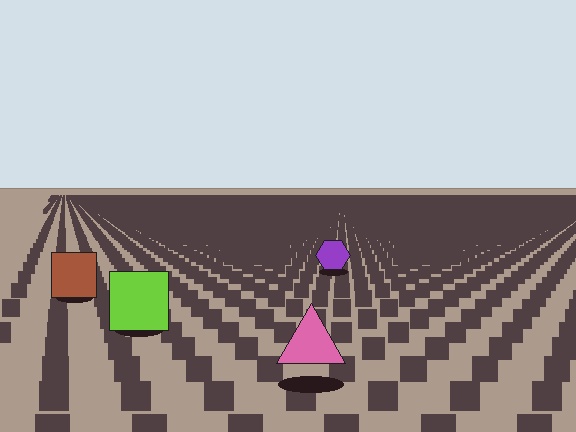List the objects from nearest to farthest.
From nearest to farthest: the pink triangle, the lime square, the brown square, the purple hexagon.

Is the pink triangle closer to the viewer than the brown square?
Yes. The pink triangle is closer — you can tell from the texture gradient: the ground texture is coarser near it.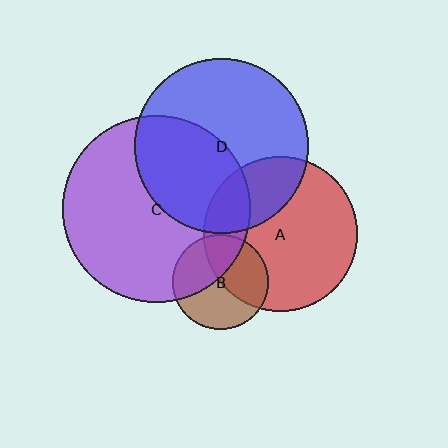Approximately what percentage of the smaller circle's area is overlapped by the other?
Approximately 25%.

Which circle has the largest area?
Circle C (purple).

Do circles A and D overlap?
Yes.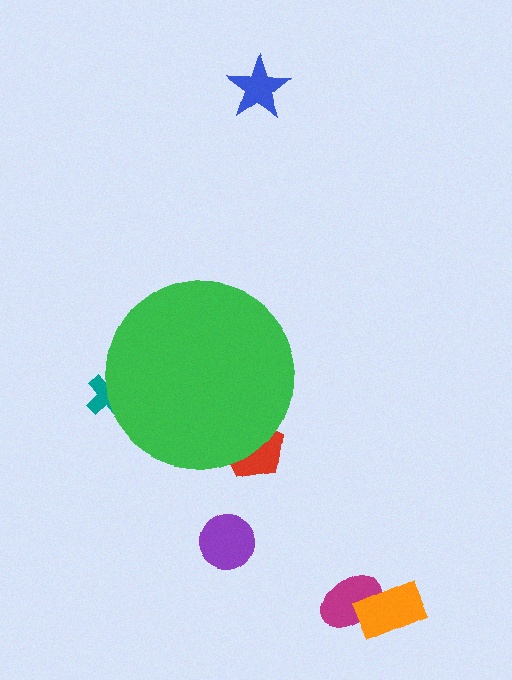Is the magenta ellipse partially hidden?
No, the magenta ellipse is fully visible.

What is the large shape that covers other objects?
A green circle.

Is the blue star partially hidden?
No, the blue star is fully visible.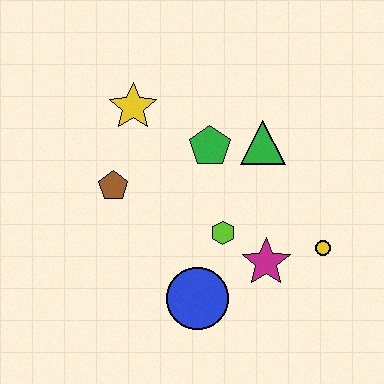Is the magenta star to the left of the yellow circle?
Yes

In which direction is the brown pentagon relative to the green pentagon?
The brown pentagon is to the left of the green pentagon.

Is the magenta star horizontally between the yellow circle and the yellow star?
Yes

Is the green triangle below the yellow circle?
No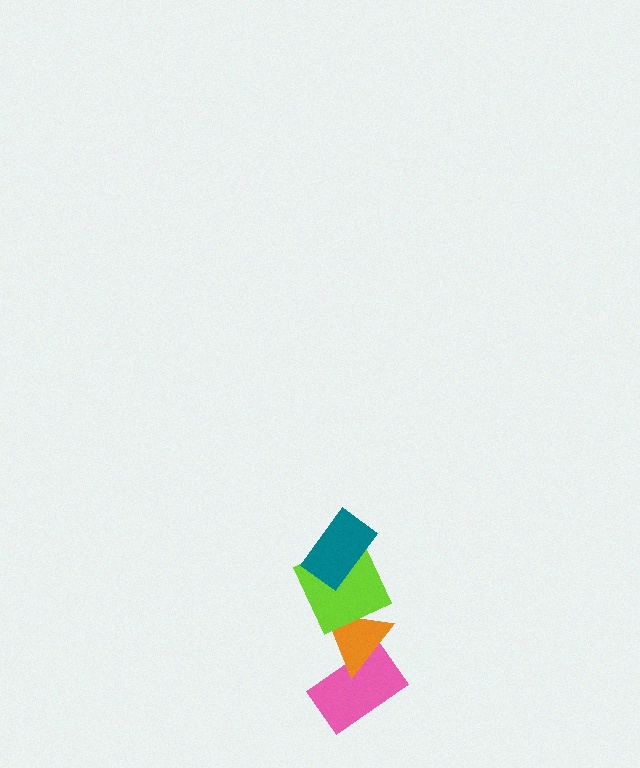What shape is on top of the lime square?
The teal rectangle is on top of the lime square.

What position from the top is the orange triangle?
The orange triangle is 3rd from the top.